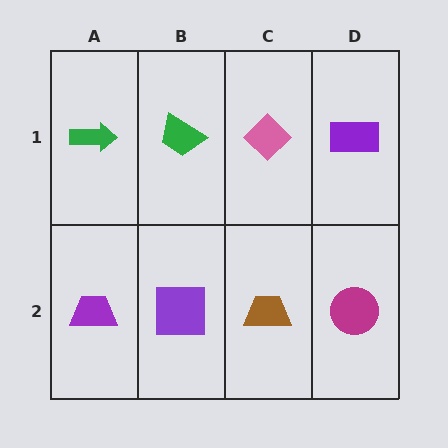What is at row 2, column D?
A magenta circle.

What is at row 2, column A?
A purple trapezoid.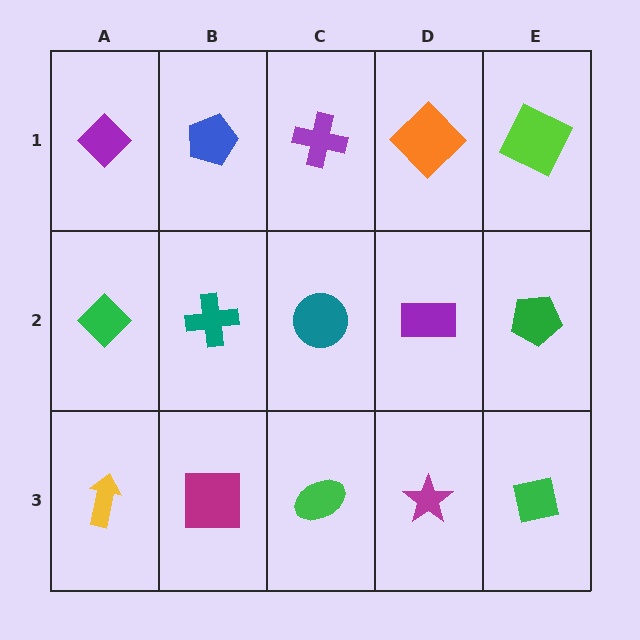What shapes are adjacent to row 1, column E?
A green pentagon (row 2, column E), an orange diamond (row 1, column D).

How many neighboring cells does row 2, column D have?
4.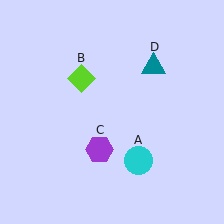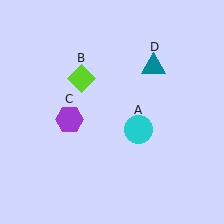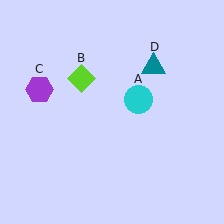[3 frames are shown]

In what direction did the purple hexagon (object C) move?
The purple hexagon (object C) moved up and to the left.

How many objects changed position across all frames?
2 objects changed position: cyan circle (object A), purple hexagon (object C).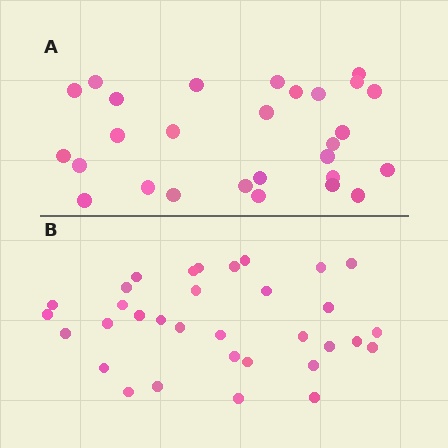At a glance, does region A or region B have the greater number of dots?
Region B (the bottom region) has more dots.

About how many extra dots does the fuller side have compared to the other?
Region B has about 5 more dots than region A.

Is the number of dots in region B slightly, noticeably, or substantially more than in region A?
Region B has only slightly more — the two regions are fairly close. The ratio is roughly 1.2 to 1.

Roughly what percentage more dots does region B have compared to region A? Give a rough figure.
About 20% more.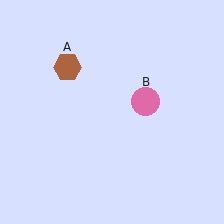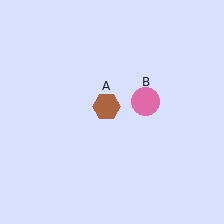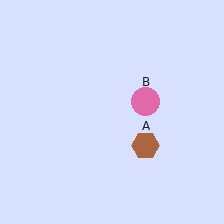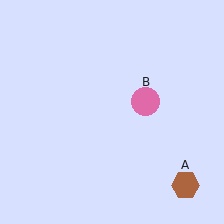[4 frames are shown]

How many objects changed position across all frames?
1 object changed position: brown hexagon (object A).